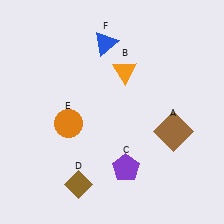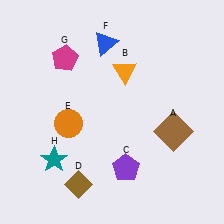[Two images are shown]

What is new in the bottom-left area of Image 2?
A teal star (H) was added in the bottom-left area of Image 2.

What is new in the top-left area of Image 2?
A magenta pentagon (G) was added in the top-left area of Image 2.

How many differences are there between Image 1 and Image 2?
There are 2 differences between the two images.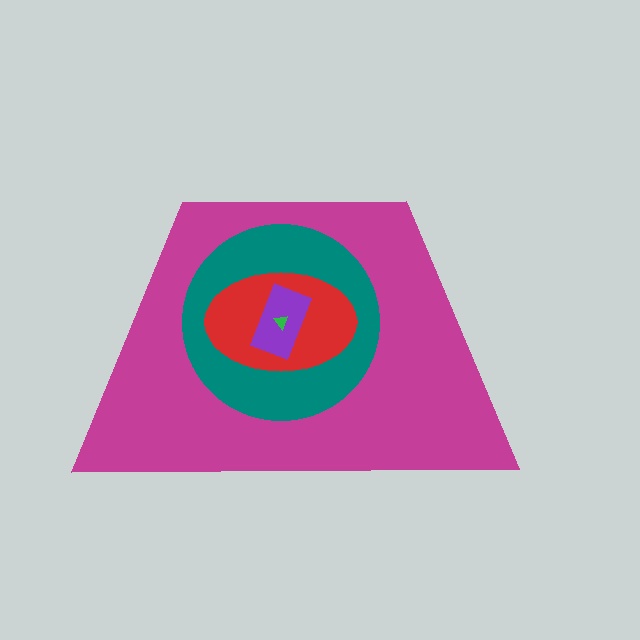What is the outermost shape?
The magenta trapezoid.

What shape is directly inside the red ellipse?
The purple rectangle.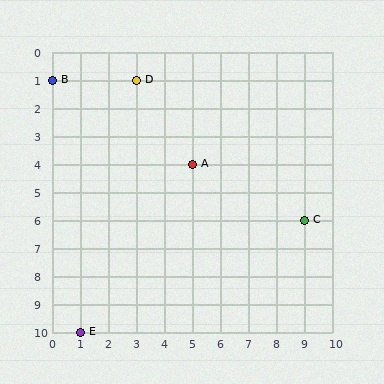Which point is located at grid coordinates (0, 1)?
Point B is at (0, 1).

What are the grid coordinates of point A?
Point A is at grid coordinates (5, 4).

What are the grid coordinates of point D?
Point D is at grid coordinates (3, 1).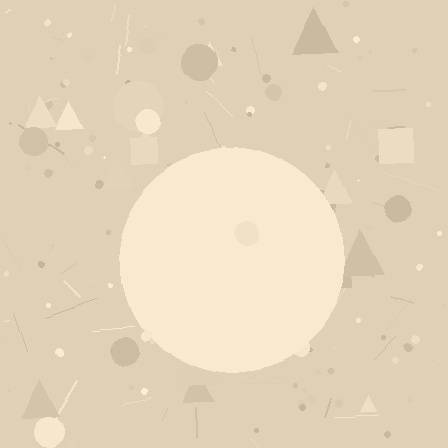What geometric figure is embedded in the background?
A circle is embedded in the background.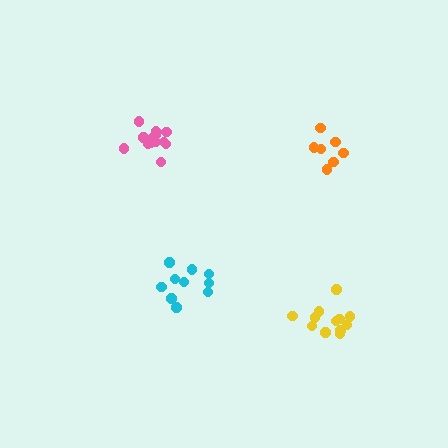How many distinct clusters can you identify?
There are 4 distinct clusters.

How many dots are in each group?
Group 1: 13 dots, Group 2: 10 dots, Group 3: 7 dots, Group 4: 13 dots (43 total).